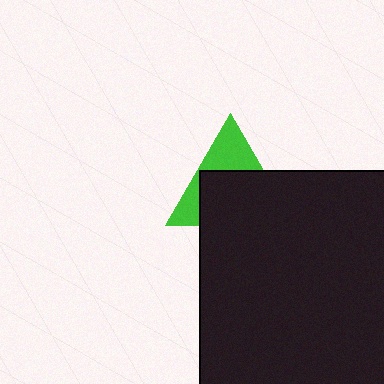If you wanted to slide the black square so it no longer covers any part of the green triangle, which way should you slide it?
Slide it down — that is the most direct way to separate the two shapes.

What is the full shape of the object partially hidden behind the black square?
The partially hidden object is a green triangle.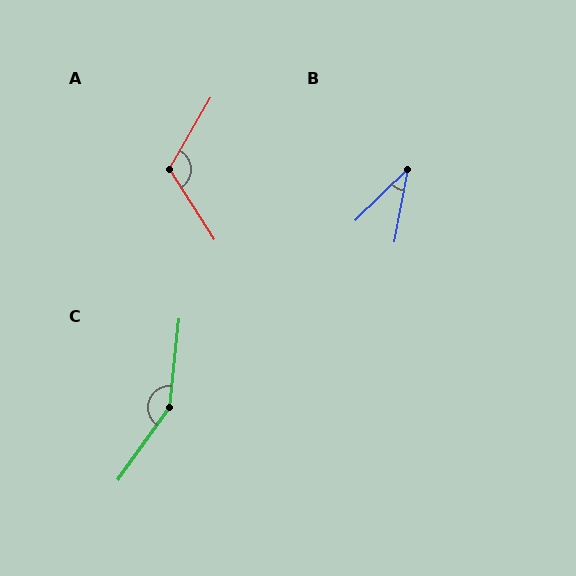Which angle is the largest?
C, at approximately 151 degrees.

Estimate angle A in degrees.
Approximately 117 degrees.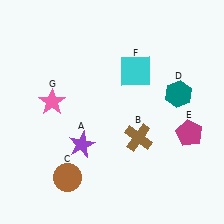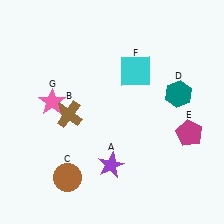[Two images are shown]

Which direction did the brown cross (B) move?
The brown cross (B) moved left.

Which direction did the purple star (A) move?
The purple star (A) moved right.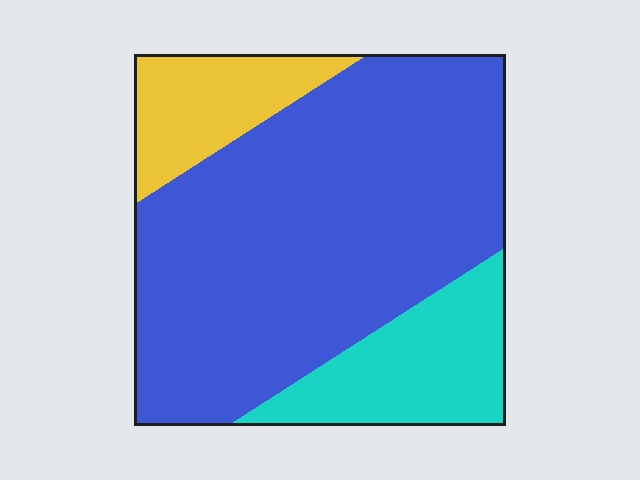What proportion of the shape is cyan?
Cyan takes up about one sixth (1/6) of the shape.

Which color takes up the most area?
Blue, at roughly 70%.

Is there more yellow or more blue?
Blue.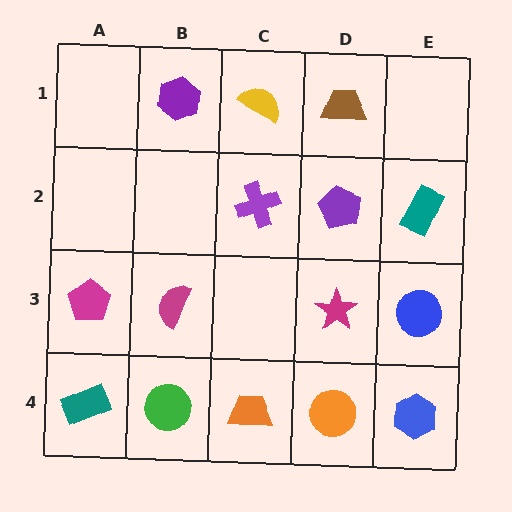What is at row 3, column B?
A magenta semicircle.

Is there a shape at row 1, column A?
No, that cell is empty.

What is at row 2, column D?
A purple pentagon.